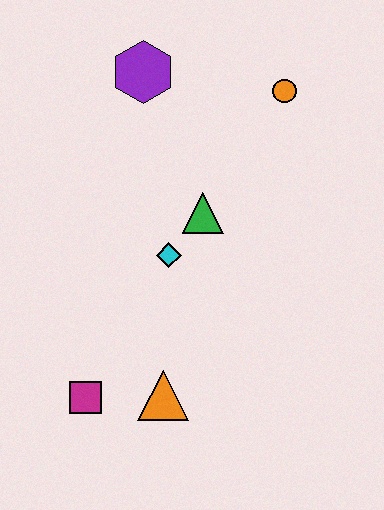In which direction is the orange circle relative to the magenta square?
The orange circle is above the magenta square.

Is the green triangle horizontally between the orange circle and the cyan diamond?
Yes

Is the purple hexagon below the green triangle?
No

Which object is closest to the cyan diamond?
The green triangle is closest to the cyan diamond.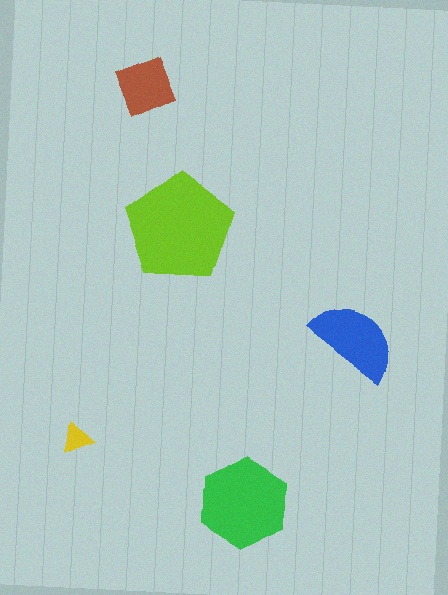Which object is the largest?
The lime pentagon.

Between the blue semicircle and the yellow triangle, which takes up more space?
The blue semicircle.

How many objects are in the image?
There are 5 objects in the image.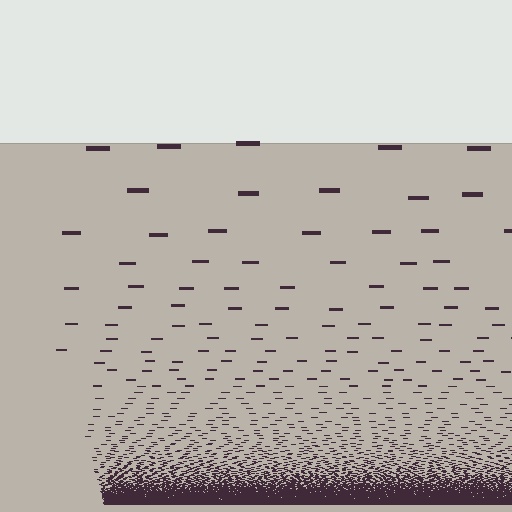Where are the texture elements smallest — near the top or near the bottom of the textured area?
Near the bottom.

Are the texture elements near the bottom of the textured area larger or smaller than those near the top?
Smaller. The gradient is inverted — elements near the bottom are smaller and denser.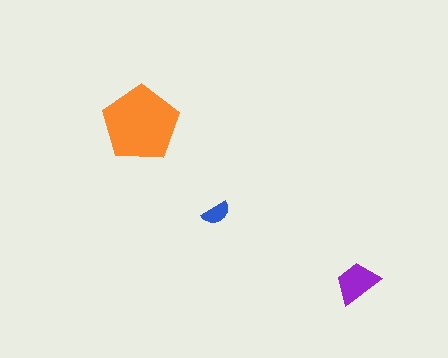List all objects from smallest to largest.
The blue semicircle, the purple trapezoid, the orange pentagon.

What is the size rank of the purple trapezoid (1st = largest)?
2nd.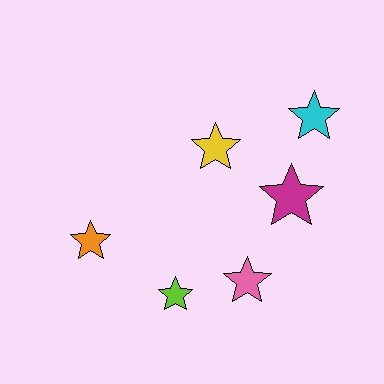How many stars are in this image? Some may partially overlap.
There are 6 stars.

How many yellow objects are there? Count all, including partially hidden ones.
There is 1 yellow object.